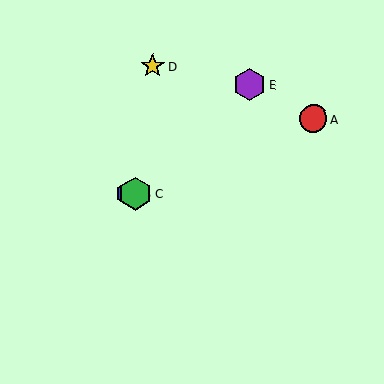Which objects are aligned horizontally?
Objects B, C are aligned horizontally.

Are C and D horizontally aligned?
No, C is at y≈194 and D is at y≈66.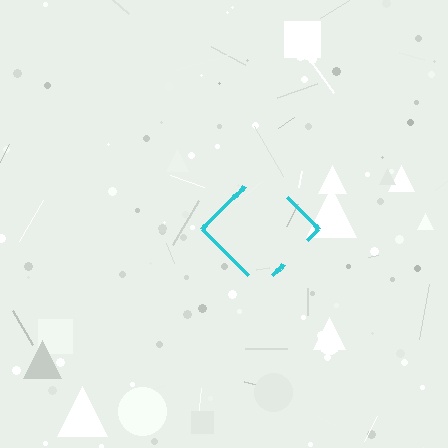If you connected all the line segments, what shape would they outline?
They would outline a diamond.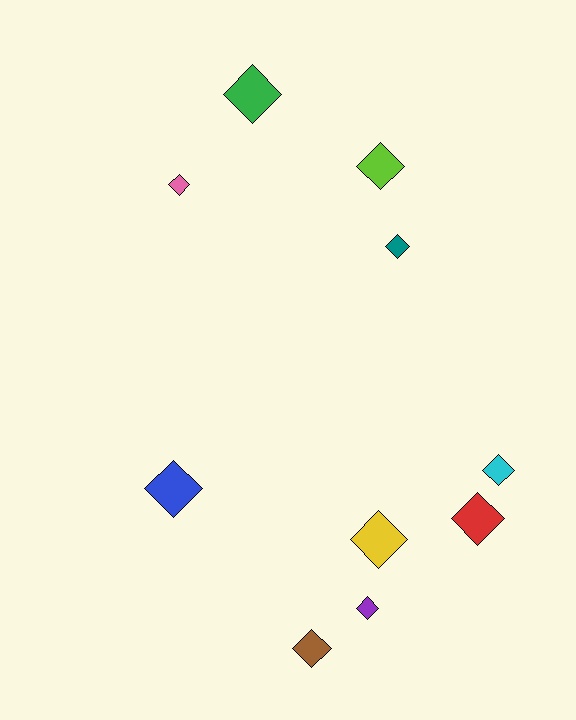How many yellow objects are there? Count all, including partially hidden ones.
There is 1 yellow object.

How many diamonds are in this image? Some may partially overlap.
There are 10 diamonds.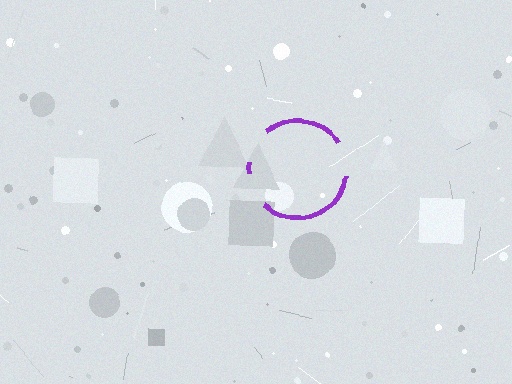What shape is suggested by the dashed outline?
The dashed outline suggests a circle.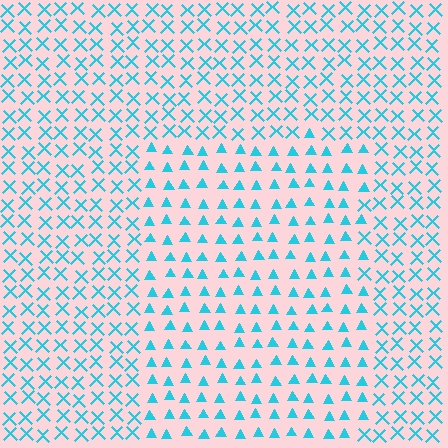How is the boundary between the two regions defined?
The boundary is defined by a change in element shape: triangles inside vs. X marks outside. All elements share the same color and spacing.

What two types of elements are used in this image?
The image uses triangles inside the rectangle region and X marks outside it.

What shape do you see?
I see a rectangle.